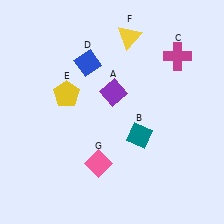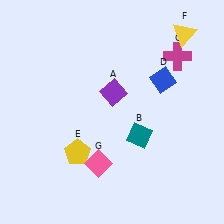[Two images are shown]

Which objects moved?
The objects that moved are: the blue diamond (D), the yellow pentagon (E), the yellow triangle (F).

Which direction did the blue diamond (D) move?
The blue diamond (D) moved right.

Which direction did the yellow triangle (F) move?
The yellow triangle (F) moved right.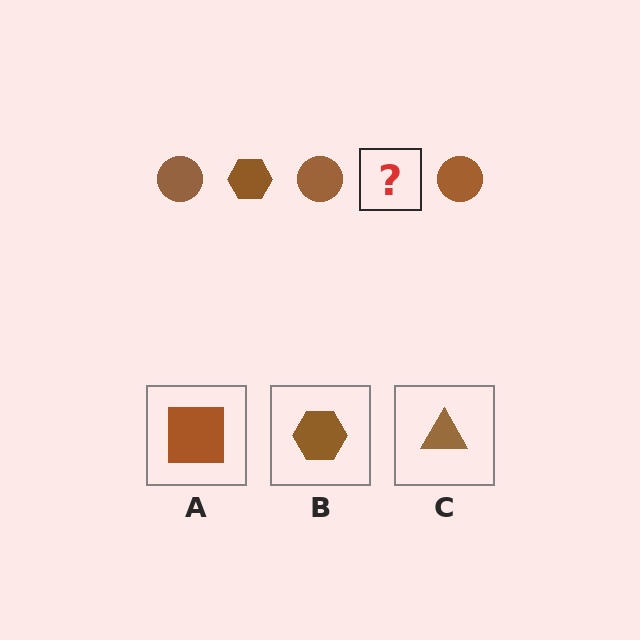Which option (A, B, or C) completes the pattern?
B.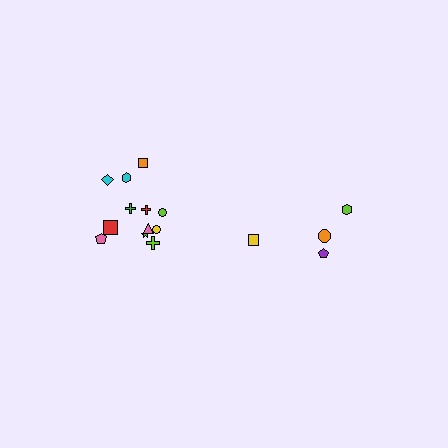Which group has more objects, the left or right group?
The left group.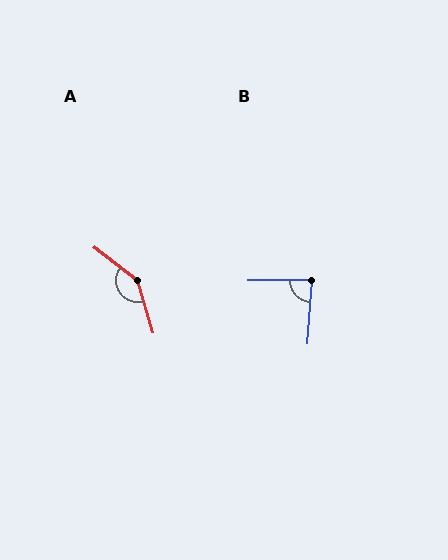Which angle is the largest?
A, at approximately 144 degrees.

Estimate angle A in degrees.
Approximately 144 degrees.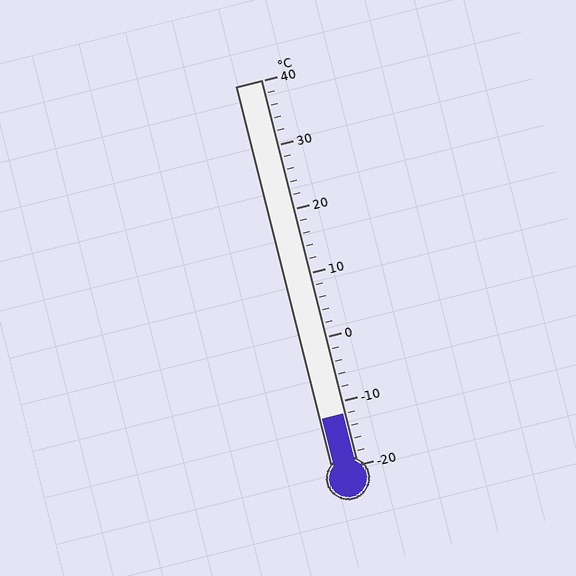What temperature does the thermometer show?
The thermometer shows approximately -12°C.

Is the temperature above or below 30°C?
The temperature is below 30°C.